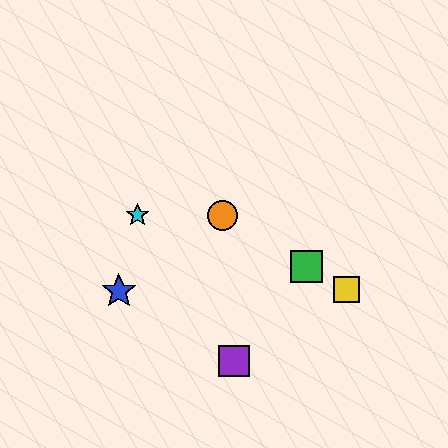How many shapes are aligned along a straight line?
4 shapes (the red circle, the green square, the yellow square, the orange circle) are aligned along a straight line.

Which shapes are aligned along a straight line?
The red circle, the green square, the yellow square, the orange circle are aligned along a straight line.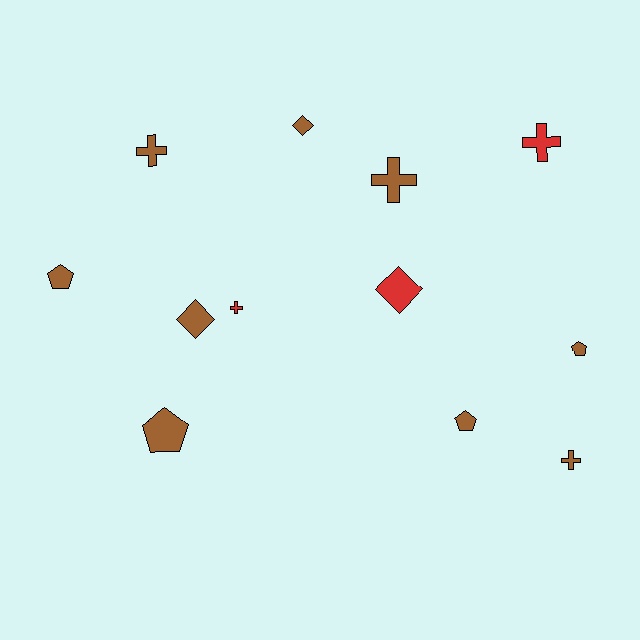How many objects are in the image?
There are 12 objects.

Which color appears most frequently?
Brown, with 9 objects.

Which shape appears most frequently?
Cross, with 5 objects.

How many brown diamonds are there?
There are 2 brown diamonds.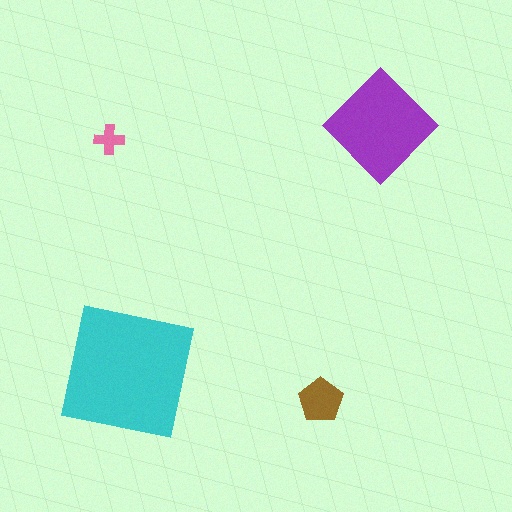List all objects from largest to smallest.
The cyan square, the purple diamond, the brown pentagon, the pink cross.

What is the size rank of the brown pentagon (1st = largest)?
3rd.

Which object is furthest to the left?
The pink cross is leftmost.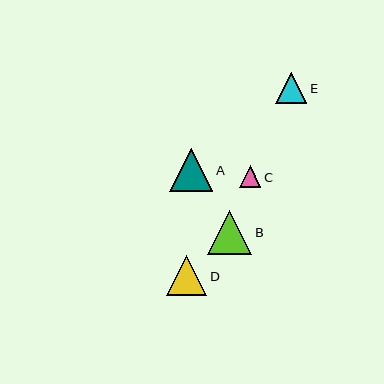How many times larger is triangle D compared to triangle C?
Triangle D is approximately 1.9 times the size of triangle C.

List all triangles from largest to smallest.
From largest to smallest: B, A, D, E, C.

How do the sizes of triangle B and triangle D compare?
Triangle B and triangle D are approximately the same size.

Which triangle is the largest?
Triangle B is the largest with a size of approximately 44 pixels.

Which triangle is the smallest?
Triangle C is the smallest with a size of approximately 21 pixels.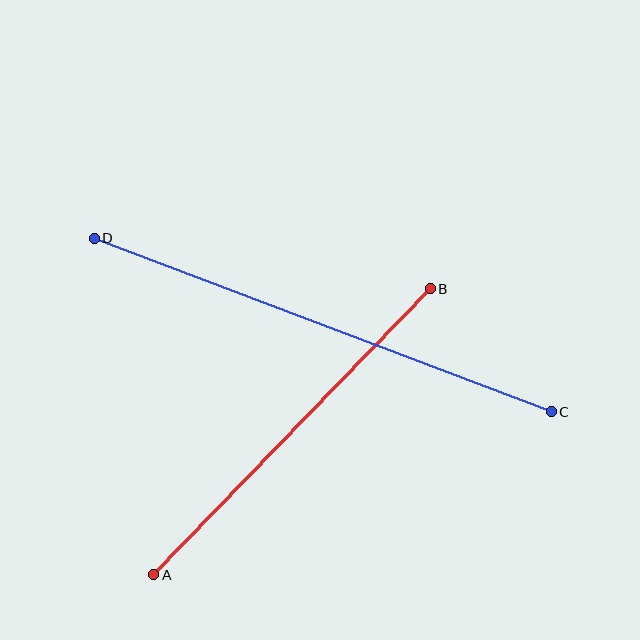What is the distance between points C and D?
The distance is approximately 489 pixels.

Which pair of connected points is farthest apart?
Points C and D are farthest apart.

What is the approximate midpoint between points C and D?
The midpoint is at approximately (323, 325) pixels.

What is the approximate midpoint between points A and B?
The midpoint is at approximately (292, 432) pixels.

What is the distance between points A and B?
The distance is approximately 398 pixels.